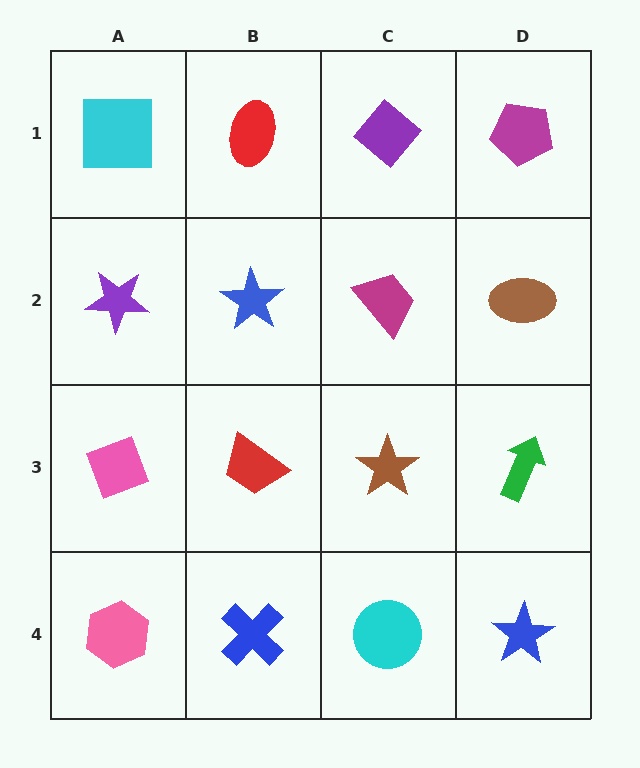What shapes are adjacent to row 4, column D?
A green arrow (row 3, column D), a cyan circle (row 4, column C).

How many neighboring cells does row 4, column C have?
3.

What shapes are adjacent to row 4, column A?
A pink diamond (row 3, column A), a blue cross (row 4, column B).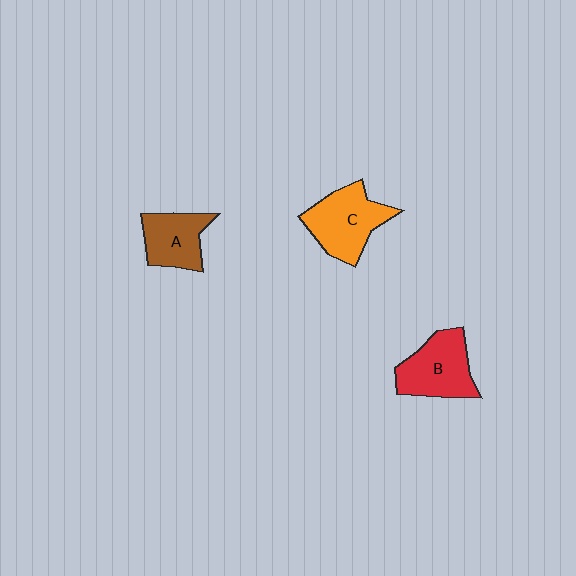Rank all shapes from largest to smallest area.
From largest to smallest: C (orange), B (red), A (brown).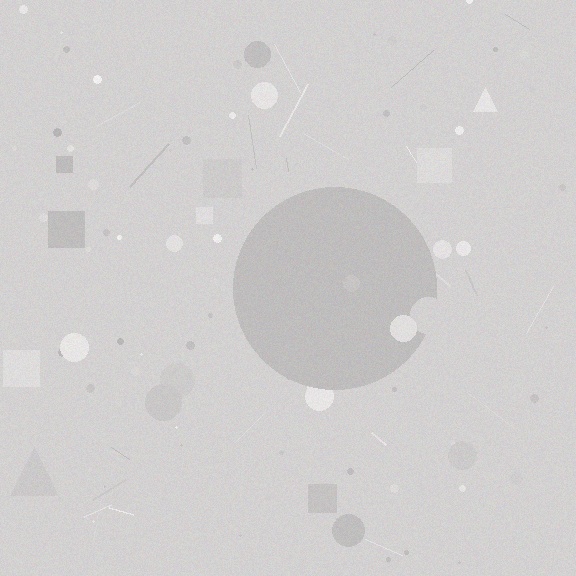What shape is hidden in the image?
A circle is hidden in the image.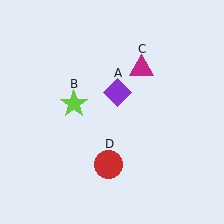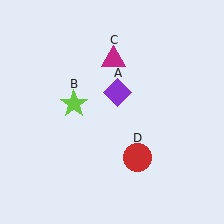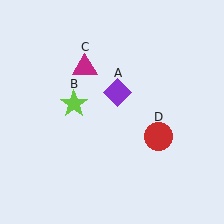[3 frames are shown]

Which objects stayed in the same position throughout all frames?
Purple diamond (object A) and lime star (object B) remained stationary.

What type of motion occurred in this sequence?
The magenta triangle (object C), red circle (object D) rotated counterclockwise around the center of the scene.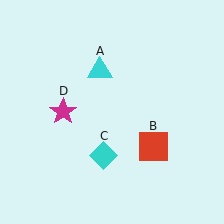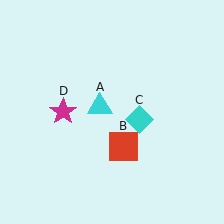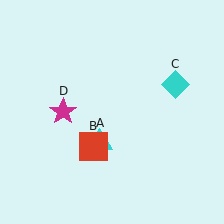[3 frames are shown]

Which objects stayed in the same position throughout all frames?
Magenta star (object D) remained stationary.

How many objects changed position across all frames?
3 objects changed position: cyan triangle (object A), red square (object B), cyan diamond (object C).